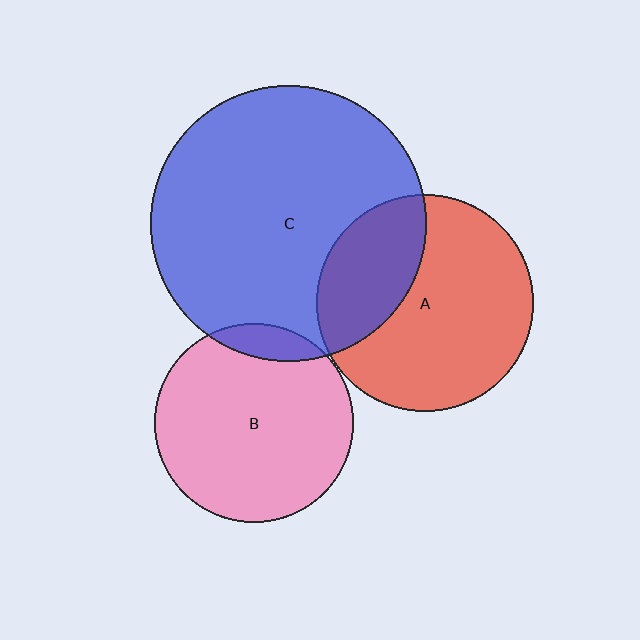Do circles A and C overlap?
Yes.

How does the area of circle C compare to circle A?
Approximately 1.6 times.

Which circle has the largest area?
Circle C (blue).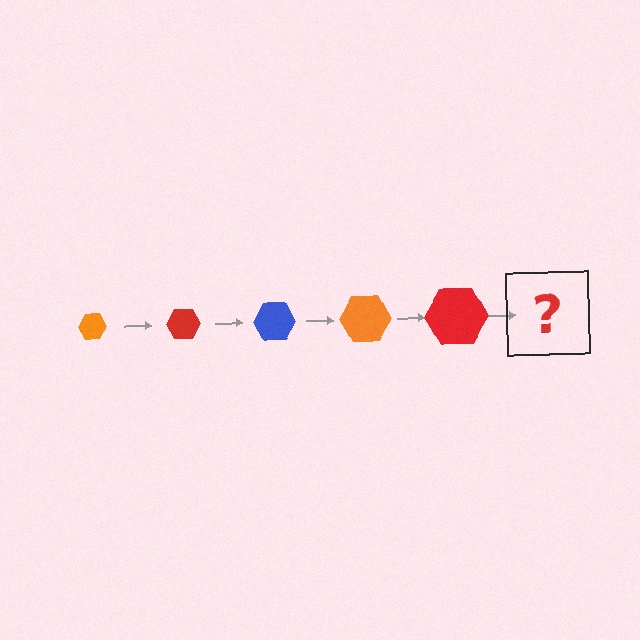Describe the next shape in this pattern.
It should be a blue hexagon, larger than the previous one.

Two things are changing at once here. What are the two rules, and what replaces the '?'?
The two rules are that the hexagon grows larger each step and the color cycles through orange, red, and blue. The '?' should be a blue hexagon, larger than the previous one.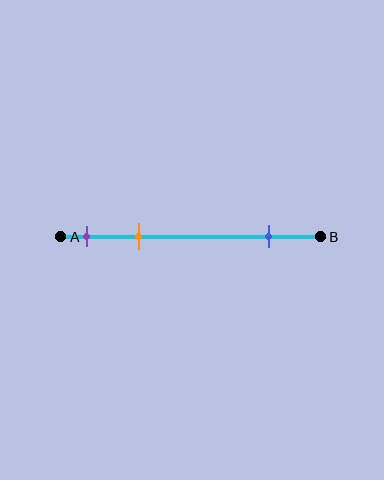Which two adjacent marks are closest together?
The purple and orange marks are the closest adjacent pair.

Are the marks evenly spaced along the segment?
No, the marks are not evenly spaced.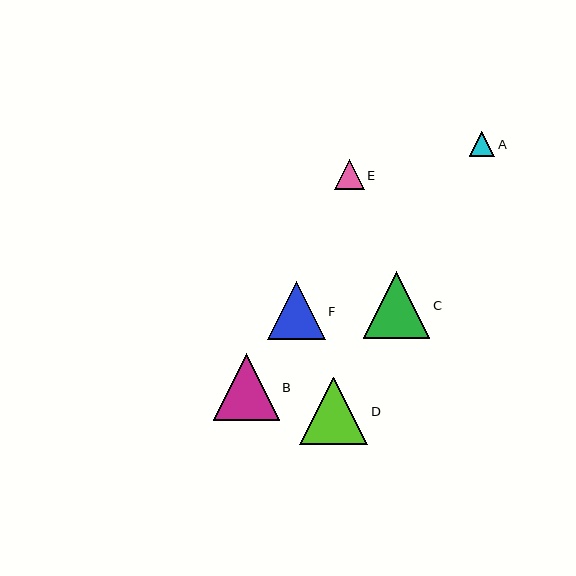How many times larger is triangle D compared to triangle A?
Triangle D is approximately 2.7 times the size of triangle A.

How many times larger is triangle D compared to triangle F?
Triangle D is approximately 1.2 times the size of triangle F.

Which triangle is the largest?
Triangle D is the largest with a size of approximately 68 pixels.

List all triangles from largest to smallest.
From largest to smallest: D, B, C, F, E, A.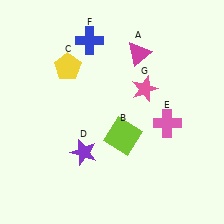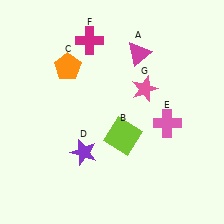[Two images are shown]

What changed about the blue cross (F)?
In Image 1, F is blue. In Image 2, it changed to magenta.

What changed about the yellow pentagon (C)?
In Image 1, C is yellow. In Image 2, it changed to orange.